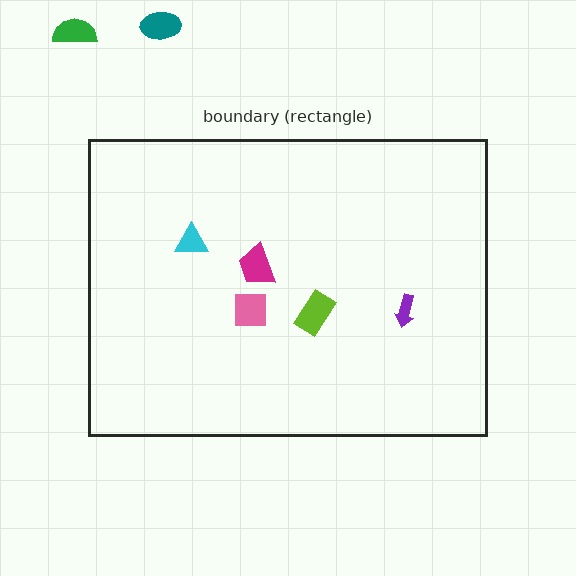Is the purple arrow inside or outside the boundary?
Inside.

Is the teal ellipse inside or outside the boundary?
Outside.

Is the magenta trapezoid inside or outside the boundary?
Inside.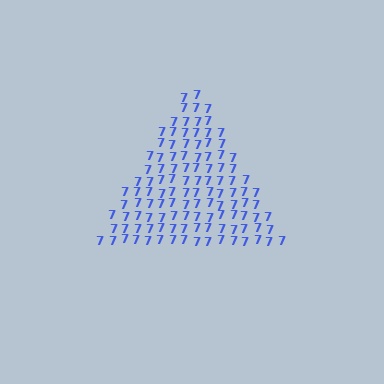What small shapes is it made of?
It is made of small digit 7's.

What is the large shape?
The large shape is a triangle.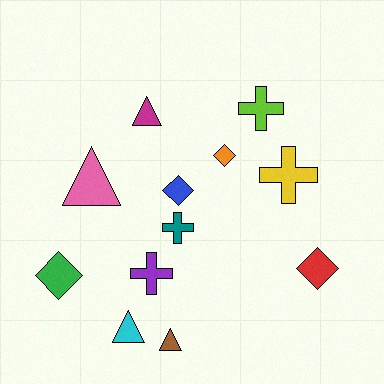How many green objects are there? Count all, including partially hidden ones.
There is 1 green object.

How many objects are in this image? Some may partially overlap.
There are 12 objects.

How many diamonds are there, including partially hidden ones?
There are 4 diamonds.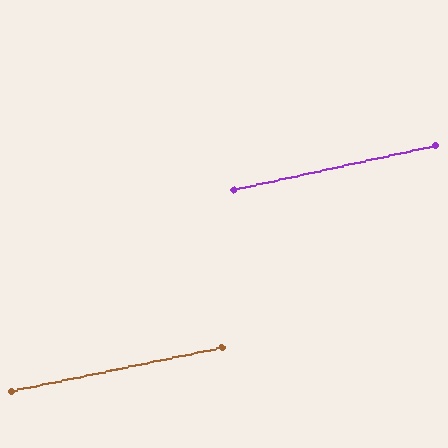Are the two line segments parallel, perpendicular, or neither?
Parallel — their directions differ by only 0.7°.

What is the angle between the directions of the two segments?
Approximately 1 degree.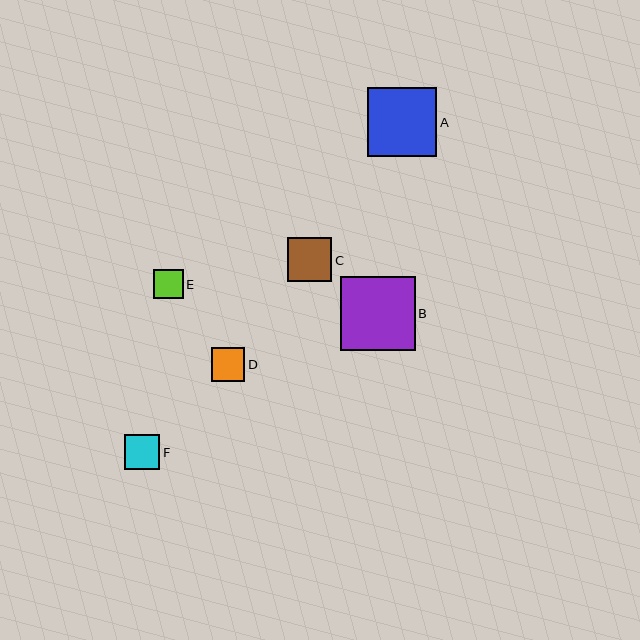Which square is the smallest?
Square E is the smallest with a size of approximately 29 pixels.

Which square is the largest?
Square B is the largest with a size of approximately 74 pixels.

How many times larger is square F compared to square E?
Square F is approximately 1.2 times the size of square E.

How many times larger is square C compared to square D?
Square C is approximately 1.3 times the size of square D.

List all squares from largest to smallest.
From largest to smallest: B, A, C, F, D, E.